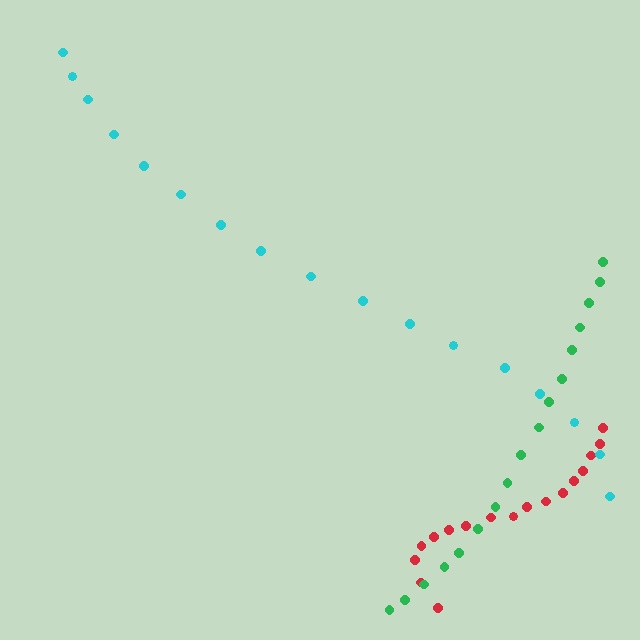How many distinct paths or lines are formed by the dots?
There are 3 distinct paths.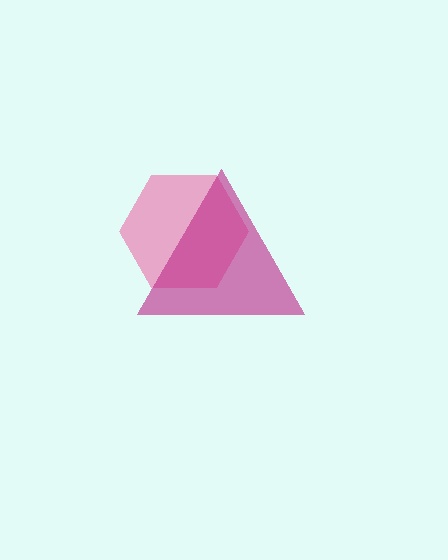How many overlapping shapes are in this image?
There are 2 overlapping shapes in the image.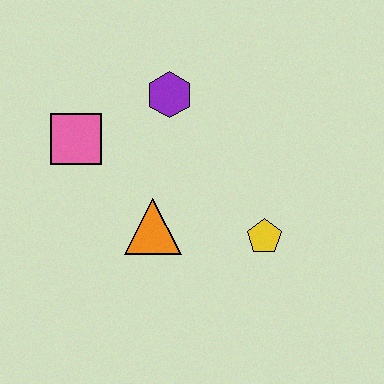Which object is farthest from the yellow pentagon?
The pink square is farthest from the yellow pentagon.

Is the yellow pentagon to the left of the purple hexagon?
No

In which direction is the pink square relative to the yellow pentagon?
The pink square is to the left of the yellow pentagon.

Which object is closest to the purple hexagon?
The pink square is closest to the purple hexagon.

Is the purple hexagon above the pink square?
Yes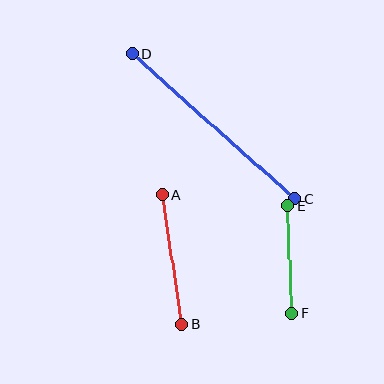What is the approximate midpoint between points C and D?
The midpoint is at approximately (214, 127) pixels.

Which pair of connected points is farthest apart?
Points C and D are farthest apart.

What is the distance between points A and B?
The distance is approximately 130 pixels.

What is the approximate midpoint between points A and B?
The midpoint is at approximately (172, 260) pixels.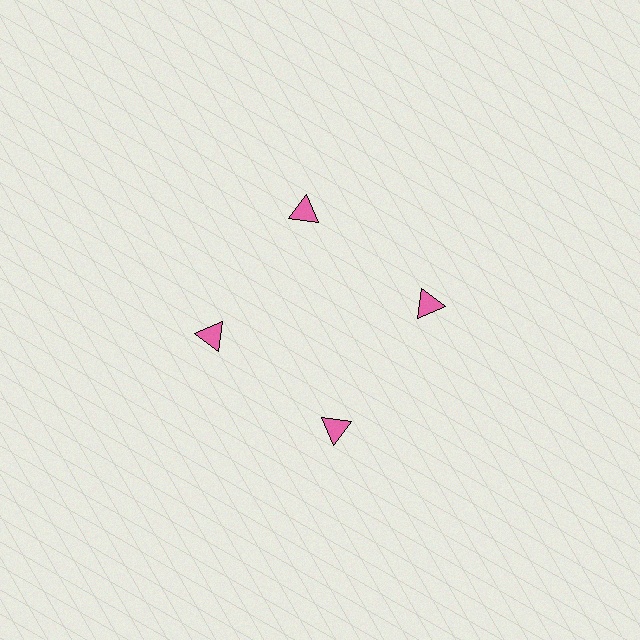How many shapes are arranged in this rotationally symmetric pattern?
There are 4 shapes, arranged in 4 groups of 1.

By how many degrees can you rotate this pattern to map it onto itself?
The pattern maps onto itself every 90 degrees of rotation.